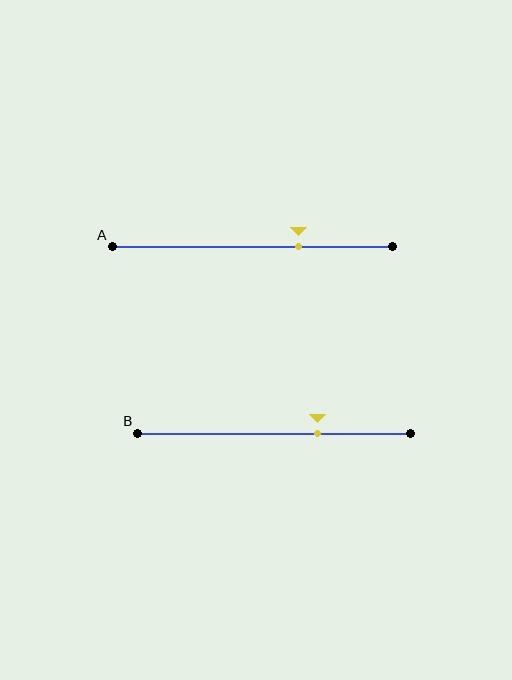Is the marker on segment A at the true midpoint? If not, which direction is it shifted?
No, the marker on segment A is shifted to the right by about 16% of the segment length.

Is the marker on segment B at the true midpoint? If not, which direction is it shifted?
No, the marker on segment B is shifted to the right by about 16% of the segment length.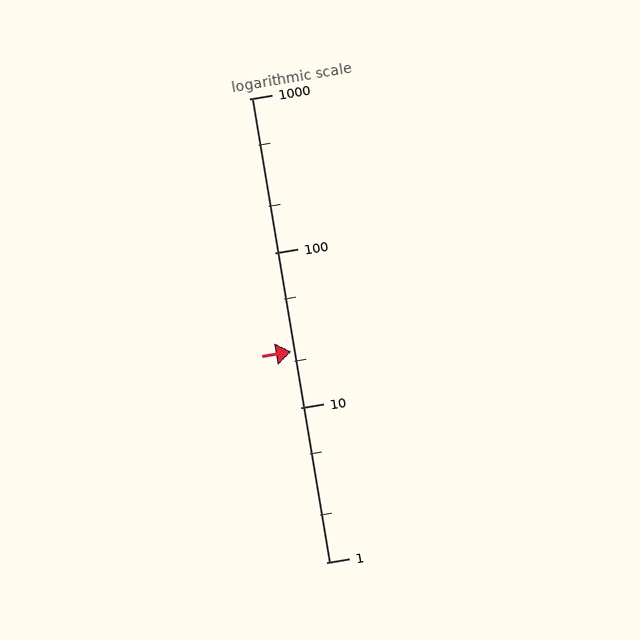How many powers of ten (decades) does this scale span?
The scale spans 3 decades, from 1 to 1000.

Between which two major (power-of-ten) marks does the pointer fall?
The pointer is between 10 and 100.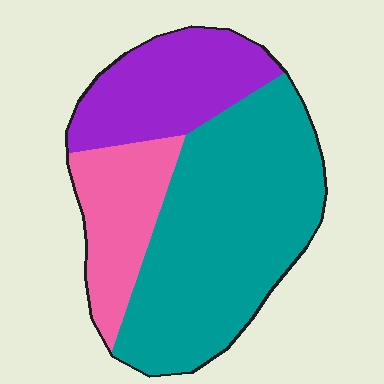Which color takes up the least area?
Pink, at roughly 20%.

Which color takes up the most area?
Teal, at roughly 55%.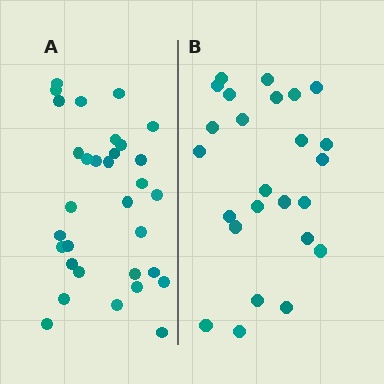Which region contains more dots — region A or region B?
Region A (the left region) has more dots.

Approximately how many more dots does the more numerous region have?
Region A has roughly 8 or so more dots than region B.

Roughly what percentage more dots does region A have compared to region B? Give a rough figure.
About 30% more.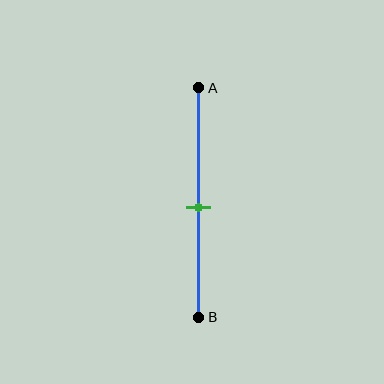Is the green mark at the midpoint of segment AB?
Yes, the mark is approximately at the midpoint.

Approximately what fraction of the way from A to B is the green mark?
The green mark is approximately 50% of the way from A to B.